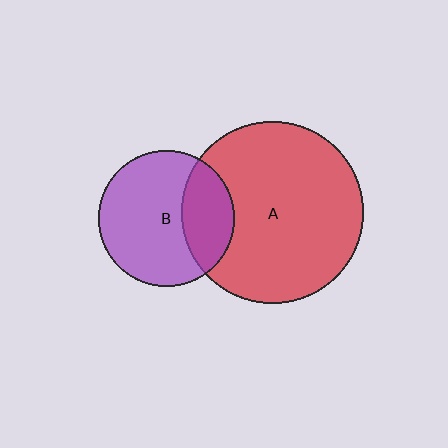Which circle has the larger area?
Circle A (red).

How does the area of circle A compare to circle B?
Approximately 1.8 times.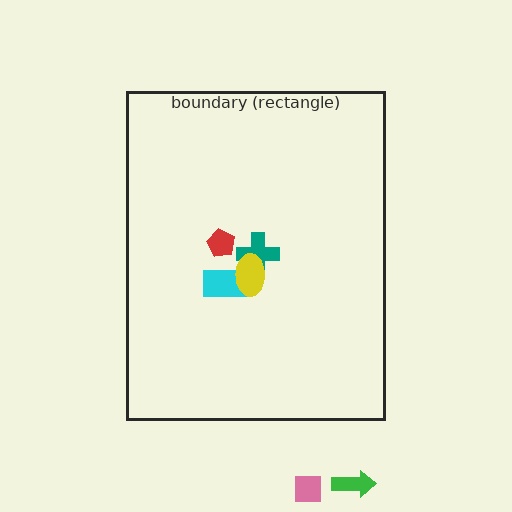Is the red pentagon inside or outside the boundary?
Inside.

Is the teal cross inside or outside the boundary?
Inside.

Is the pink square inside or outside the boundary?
Outside.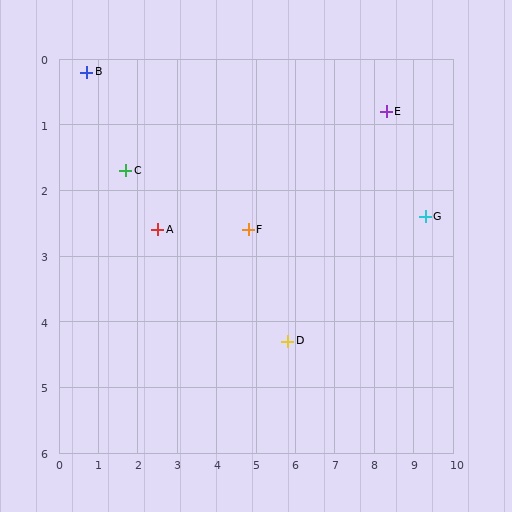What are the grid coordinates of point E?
Point E is at approximately (8.3, 0.8).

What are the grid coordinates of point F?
Point F is at approximately (4.8, 2.6).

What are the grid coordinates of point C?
Point C is at approximately (1.7, 1.7).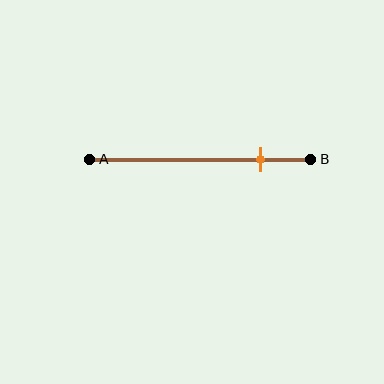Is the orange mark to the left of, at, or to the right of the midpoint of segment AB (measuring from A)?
The orange mark is to the right of the midpoint of segment AB.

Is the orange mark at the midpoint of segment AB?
No, the mark is at about 75% from A, not at the 50% midpoint.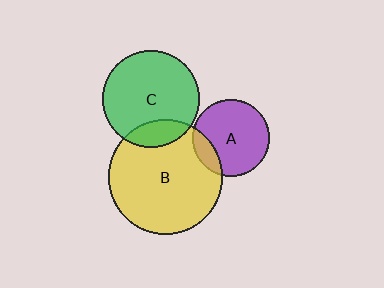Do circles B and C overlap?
Yes.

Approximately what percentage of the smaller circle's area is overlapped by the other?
Approximately 15%.